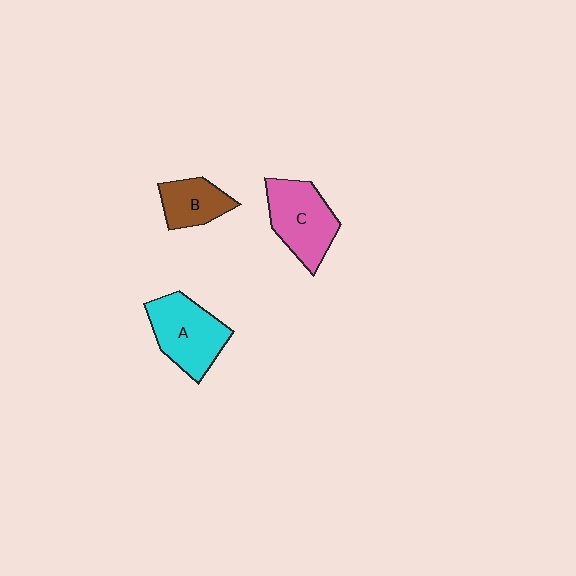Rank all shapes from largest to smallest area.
From largest to smallest: A (cyan), C (pink), B (brown).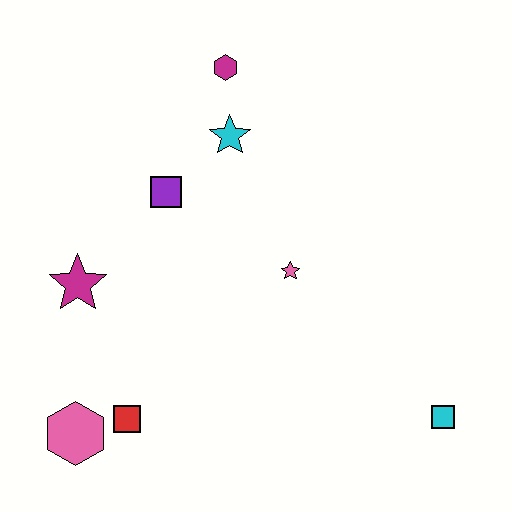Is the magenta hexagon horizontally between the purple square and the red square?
No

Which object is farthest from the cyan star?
The cyan square is farthest from the cyan star.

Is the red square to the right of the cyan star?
No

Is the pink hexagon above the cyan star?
No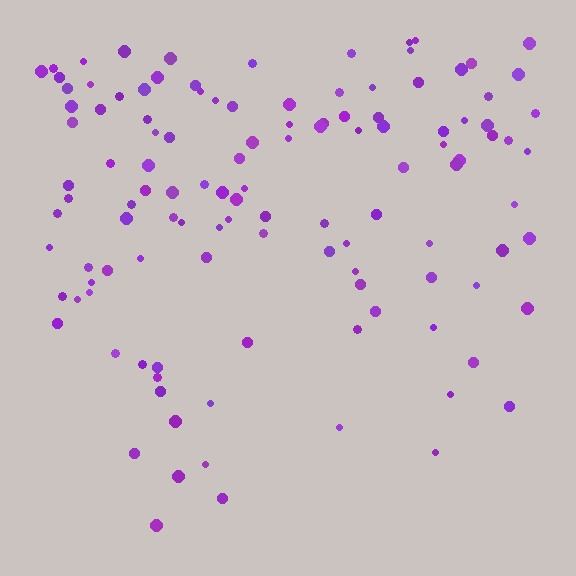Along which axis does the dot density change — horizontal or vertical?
Vertical.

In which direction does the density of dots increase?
From bottom to top, with the top side densest.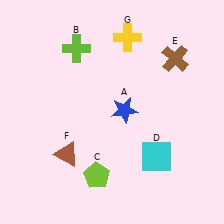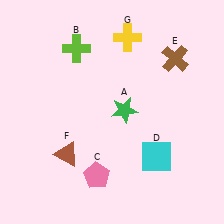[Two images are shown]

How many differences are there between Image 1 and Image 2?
There are 2 differences between the two images.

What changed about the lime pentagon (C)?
In Image 1, C is lime. In Image 2, it changed to pink.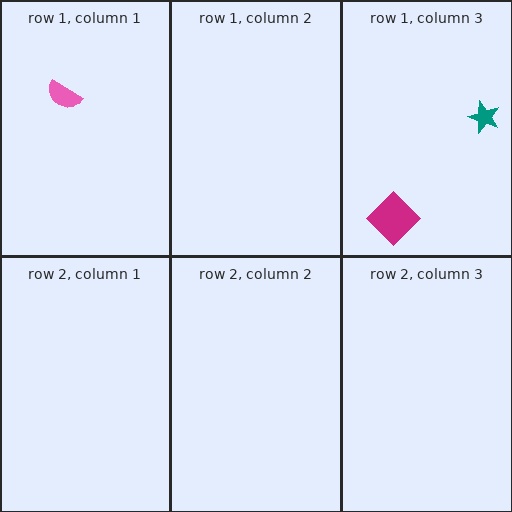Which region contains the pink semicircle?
The row 1, column 1 region.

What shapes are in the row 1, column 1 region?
The pink semicircle.